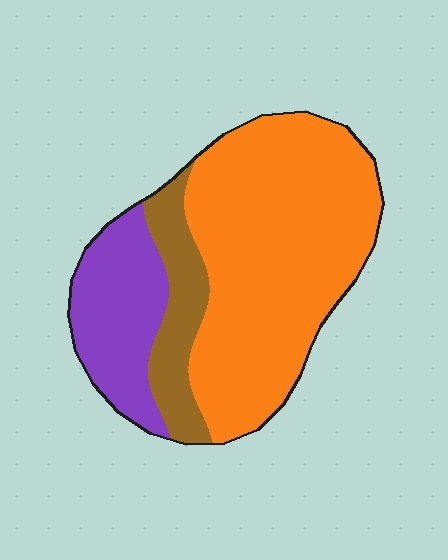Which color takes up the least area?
Brown, at roughly 15%.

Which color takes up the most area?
Orange, at roughly 65%.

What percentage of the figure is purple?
Purple takes up between a sixth and a third of the figure.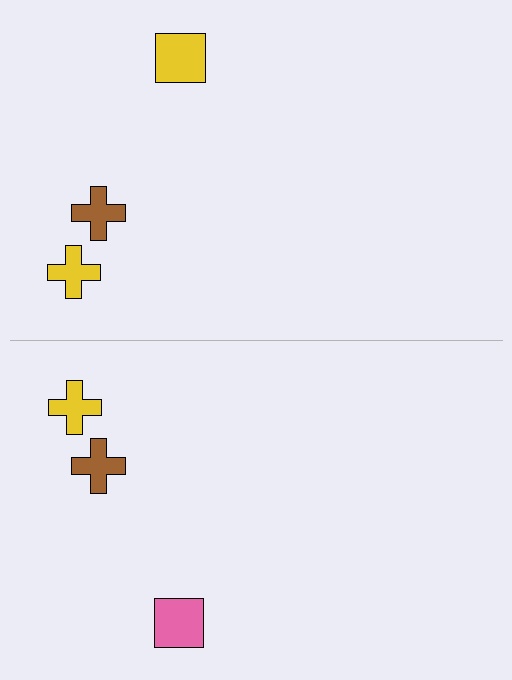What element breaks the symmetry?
The pink square on the bottom side breaks the symmetry — its mirror counterpart is yellow.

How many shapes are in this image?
There are 6 shapes in this image.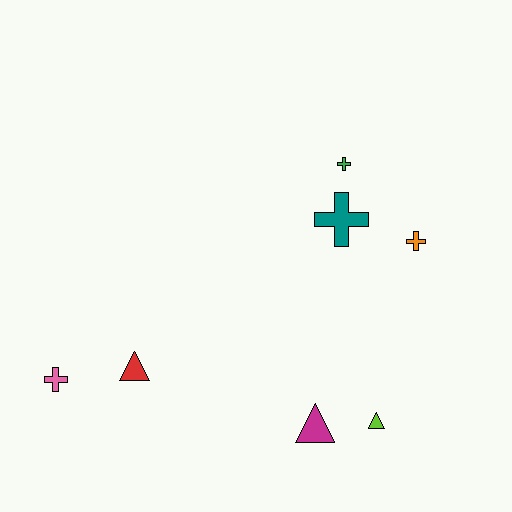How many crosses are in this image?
There are 4 crosses.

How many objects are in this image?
There are 7 objects.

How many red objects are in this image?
There is 1 red object.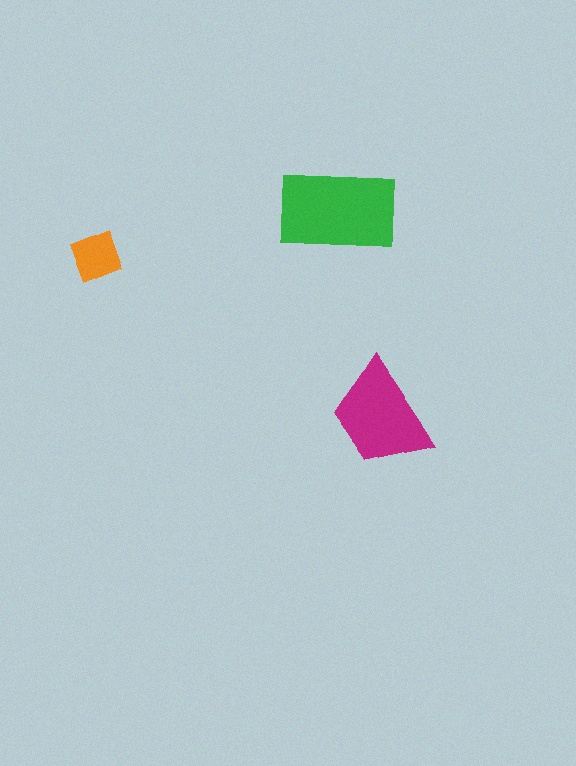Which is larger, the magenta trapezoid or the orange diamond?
The magenta trapezoid.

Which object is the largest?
The green rectangle.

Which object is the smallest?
The orange diamond.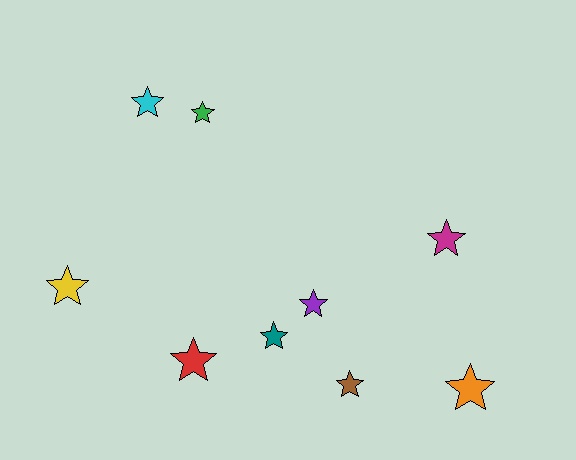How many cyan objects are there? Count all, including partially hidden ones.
There is 1 cyan object.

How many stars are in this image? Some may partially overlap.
There are 9 stars.